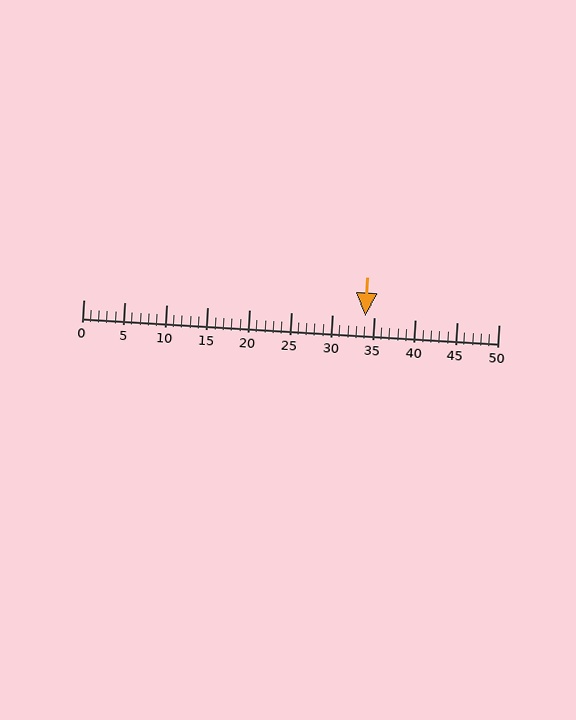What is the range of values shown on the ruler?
The ruler shows values from 0 to 50.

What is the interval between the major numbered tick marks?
The major tick marks are spaced 5 units apart.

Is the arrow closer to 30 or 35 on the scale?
The arrow is closer to 35.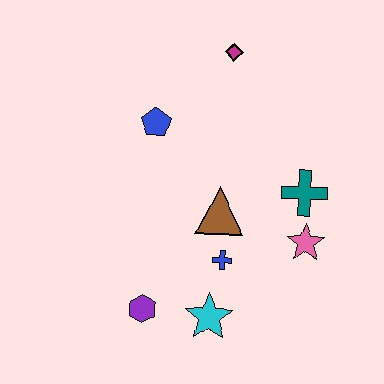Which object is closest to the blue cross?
The brown triangle is closest to the blue cross.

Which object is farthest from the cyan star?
The magenta diamond is farthest from the cyan star.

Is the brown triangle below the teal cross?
Yes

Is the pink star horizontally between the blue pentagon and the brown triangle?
No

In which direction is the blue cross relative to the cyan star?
The blue cross is above the cyan star.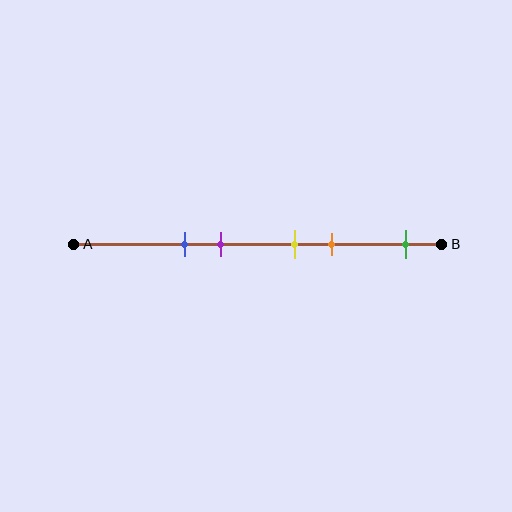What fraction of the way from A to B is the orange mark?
The orange mark is approximately 70% (0.7) of the way from A to B.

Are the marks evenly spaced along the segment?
No, the marks are not evenly spaced.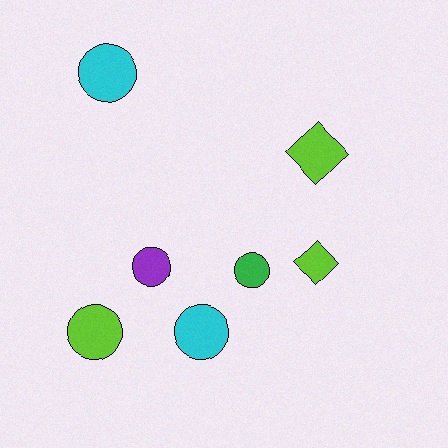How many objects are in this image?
There are 7 objects.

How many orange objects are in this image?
There are no orange objects.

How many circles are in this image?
There are 5 circles.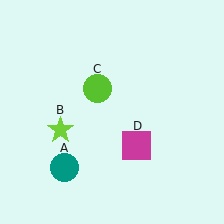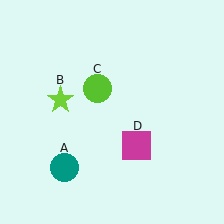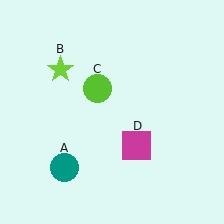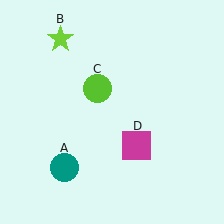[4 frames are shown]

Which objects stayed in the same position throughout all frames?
Teal circle (object A) and lime circle (object C) and magenta square (object D) remained stationary.